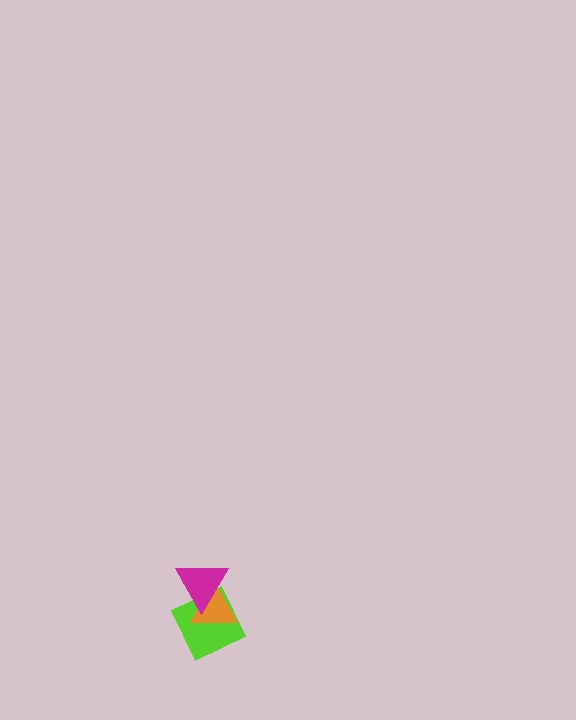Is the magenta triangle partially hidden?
No, no other shape covers it.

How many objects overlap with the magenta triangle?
2 objects overlap with the magenta triangle.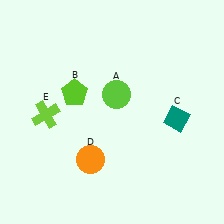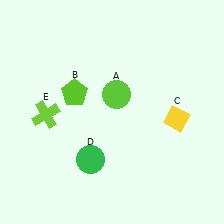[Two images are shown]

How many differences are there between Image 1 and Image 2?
There are 2 differences between the two images.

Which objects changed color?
C changed from teal to yellow. D changed from orange to green.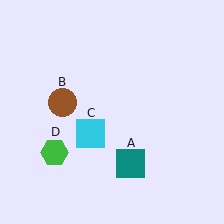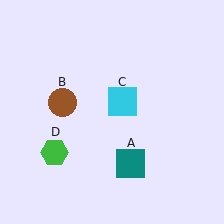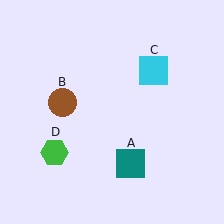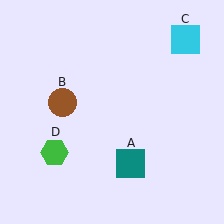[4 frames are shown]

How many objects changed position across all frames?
1 object changed position: cyan square (object C).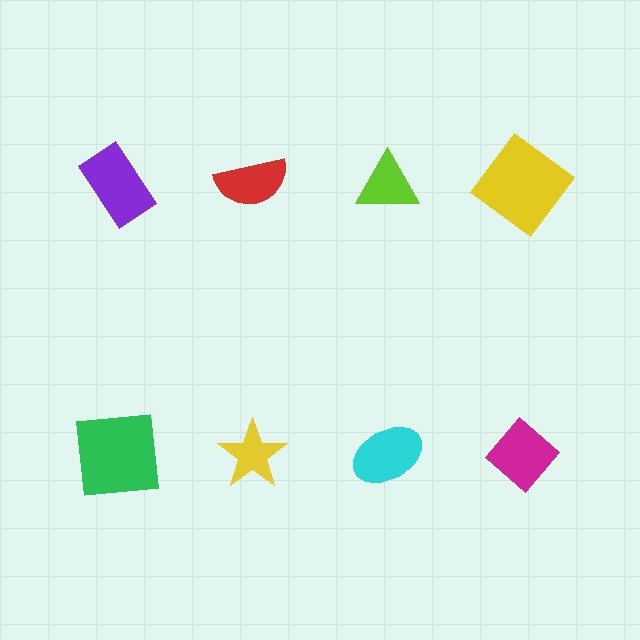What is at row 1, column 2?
A red semicircle.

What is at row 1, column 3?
A lime triangle.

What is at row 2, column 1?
A green square.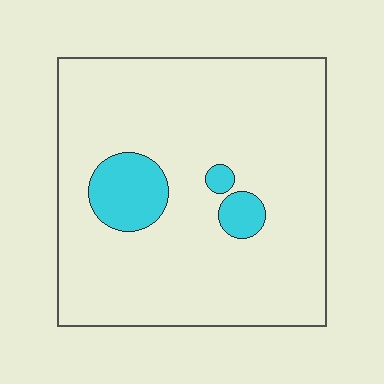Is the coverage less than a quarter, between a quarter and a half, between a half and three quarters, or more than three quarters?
Less than a quarter.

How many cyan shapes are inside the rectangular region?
3.